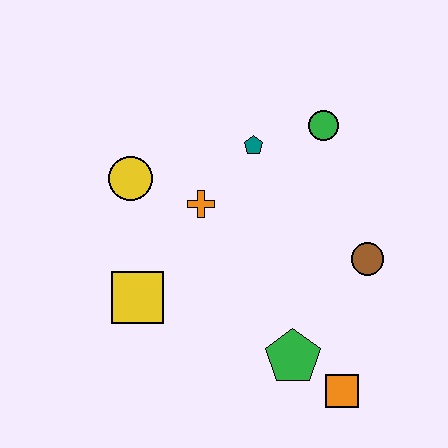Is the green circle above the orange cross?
Yes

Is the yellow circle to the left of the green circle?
Yes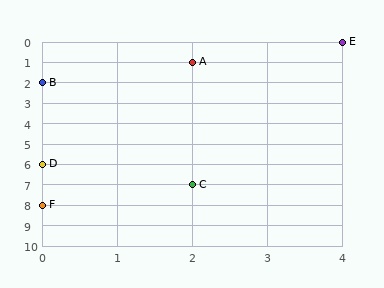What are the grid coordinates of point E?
Point E is at grid coordinates (4, 0).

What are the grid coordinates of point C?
Point C is at grid coordinates (2, 7).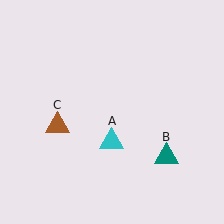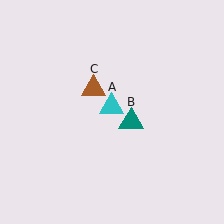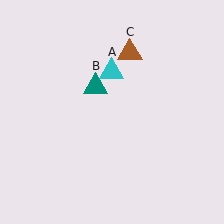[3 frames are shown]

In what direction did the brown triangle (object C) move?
The brown triangle (object C) moved up and to the right.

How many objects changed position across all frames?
3 objects changed position: cyan triangle (object A), teal triangle (object B), brown triangle (object C).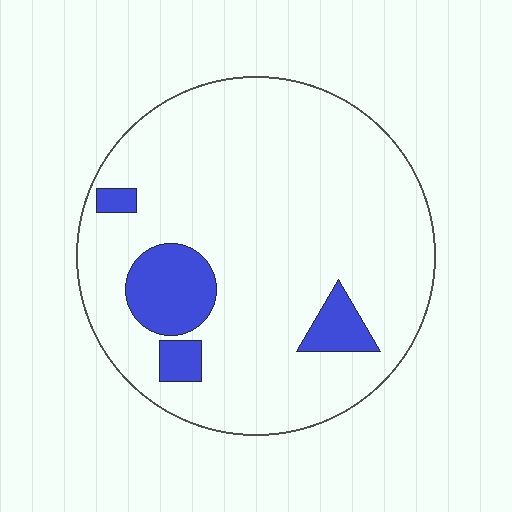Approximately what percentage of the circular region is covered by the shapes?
Approximately 10%.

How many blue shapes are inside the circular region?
4.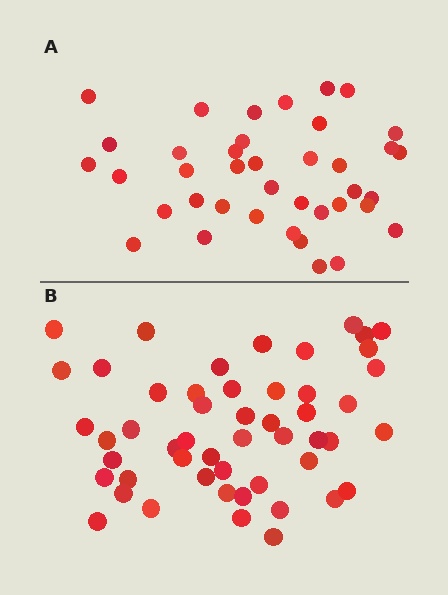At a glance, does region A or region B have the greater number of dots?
Region B (the bottom region) has more dots.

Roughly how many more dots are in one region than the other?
Region B has roughly 12 or so more dots than region A.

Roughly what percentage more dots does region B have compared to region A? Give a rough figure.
About 30% more.